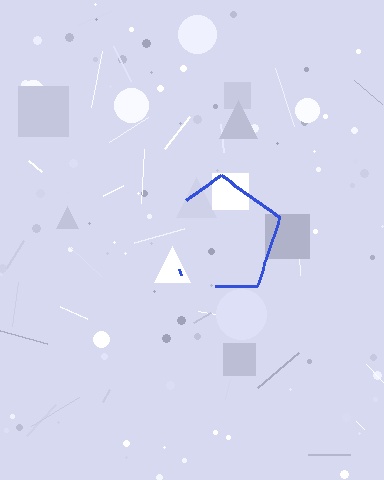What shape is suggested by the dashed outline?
The dashed outline suggests a pentagon.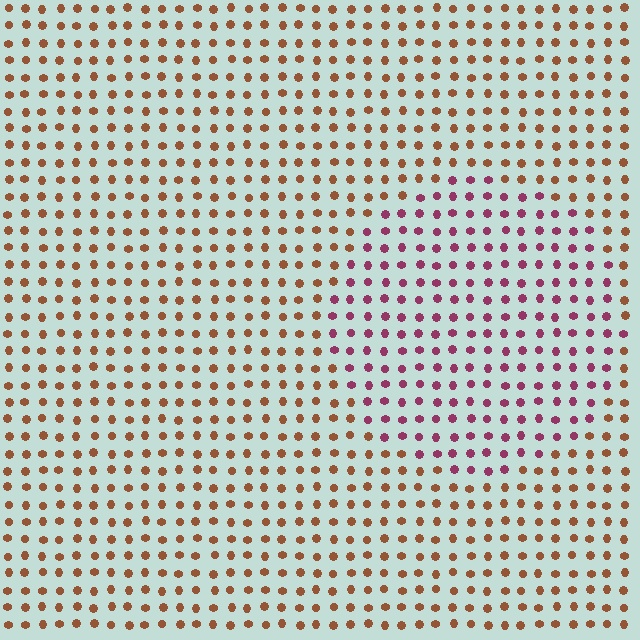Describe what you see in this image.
The image is filled with small brown elements in a uniform arrangement. A circle-shaped region is visible where the elements are tinted to a slightly different hue, forming a subtle color boundary.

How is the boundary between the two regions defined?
The boundary is defined purely by a slight shift in hue (about 49 degrees). Spacing, size, and orientation are identical on both sides.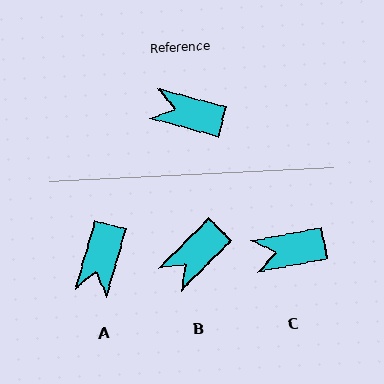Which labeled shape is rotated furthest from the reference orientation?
A, about 89 degrees away.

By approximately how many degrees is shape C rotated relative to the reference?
Approximately 26 degrees counter-clockwise.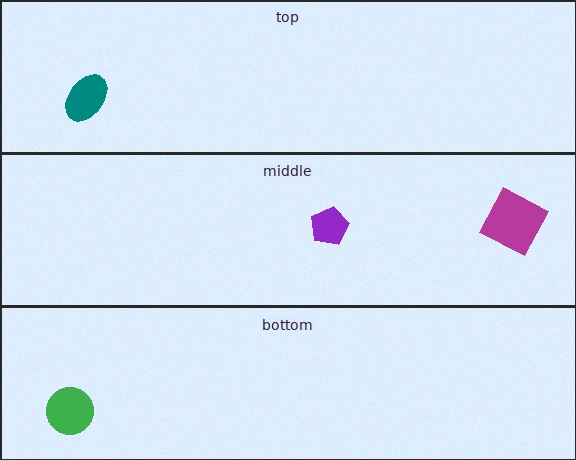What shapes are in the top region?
The teal ellipse.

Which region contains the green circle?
The bottom region.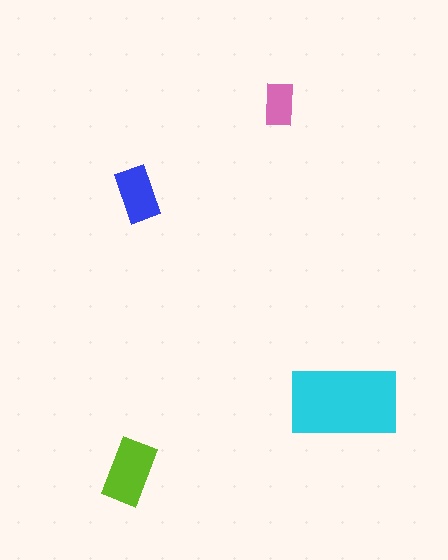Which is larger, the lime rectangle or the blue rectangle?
The lime one.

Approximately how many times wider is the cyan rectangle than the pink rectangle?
About 2.5 times wider.